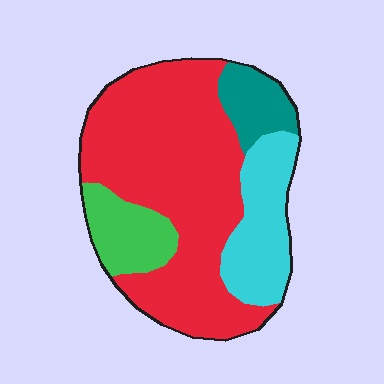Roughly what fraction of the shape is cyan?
Cyan takes up about one fifth (1/5) of the shape.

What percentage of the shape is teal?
Teal takes up less than a sixth of the shape.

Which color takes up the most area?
Red, at roughly 60%.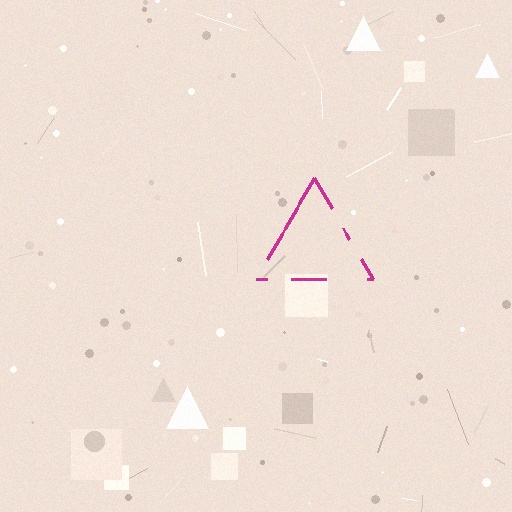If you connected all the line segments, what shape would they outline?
They would outline a triangle.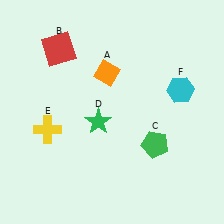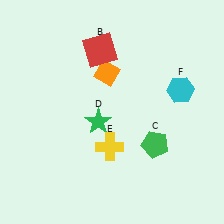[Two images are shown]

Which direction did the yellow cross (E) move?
The yellow cross (E) moved right.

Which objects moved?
The objects that moved are: the red square (B), the yellow cross (E).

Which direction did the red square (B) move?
The red square (B) moved right.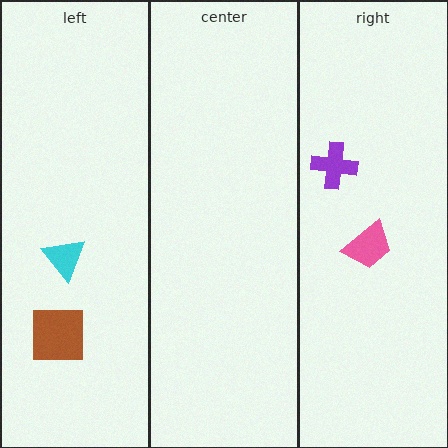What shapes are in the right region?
The pink trapezoid, the purple cross.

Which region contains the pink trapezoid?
The right region.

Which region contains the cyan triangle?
The left region.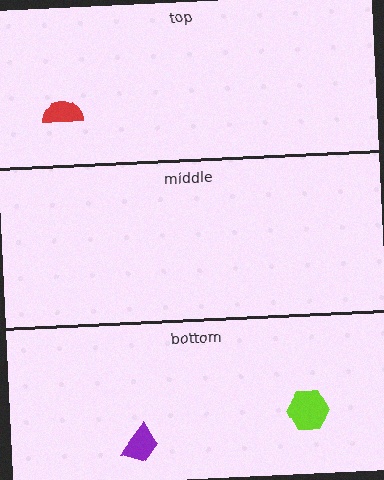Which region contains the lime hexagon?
The bottom region.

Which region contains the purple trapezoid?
The bottom region.